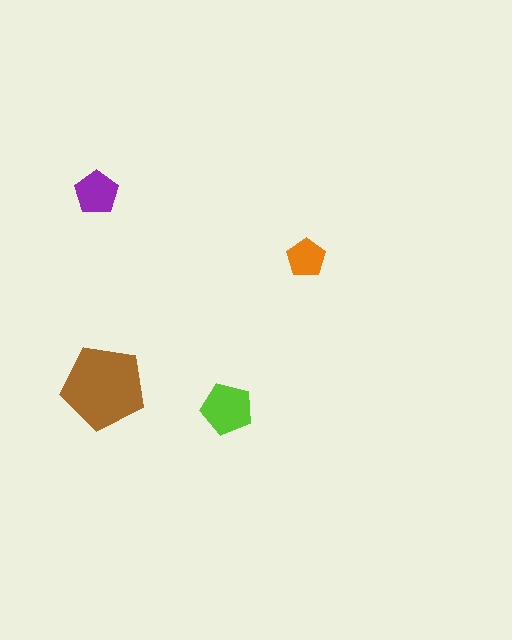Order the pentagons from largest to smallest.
the brown one, the lime one, the purple one, the orange one.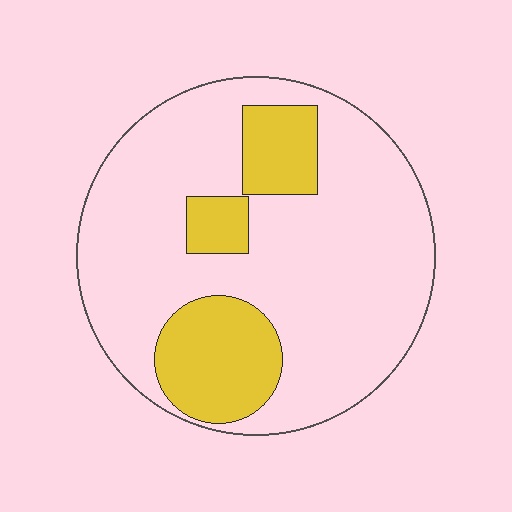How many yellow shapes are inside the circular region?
3.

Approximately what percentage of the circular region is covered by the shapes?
Approximately 25%.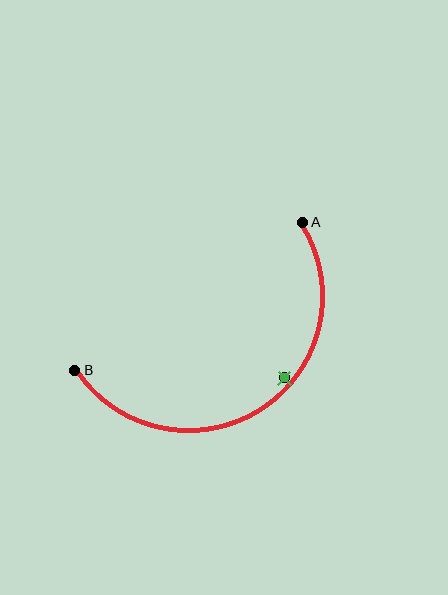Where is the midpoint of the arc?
The arc midpoint is the point on the curve farthest from the straight line joining A and B. It sits below that line.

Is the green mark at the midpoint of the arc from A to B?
No — the green mark does not lie on the arc at all. It sits slightly inside the curve.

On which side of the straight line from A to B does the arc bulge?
The arc bulges below the straight line connecting A and B.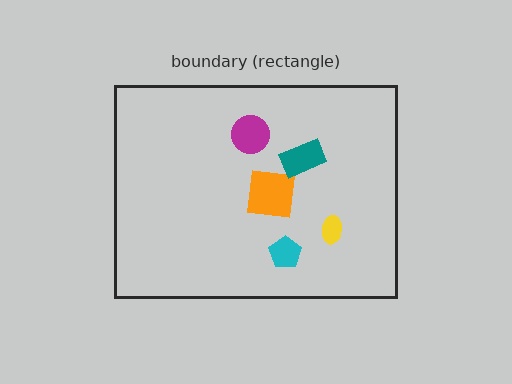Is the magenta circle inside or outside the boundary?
Inside.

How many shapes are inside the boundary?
5 inside, 0 outside.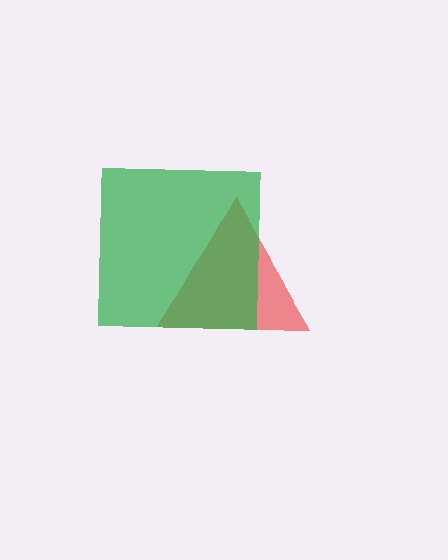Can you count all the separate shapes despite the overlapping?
Yes, there are 2 separate shapes.